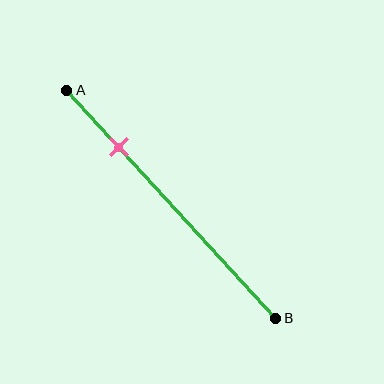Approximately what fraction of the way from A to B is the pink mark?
The pink mark is approximately 25% of the way from A to B.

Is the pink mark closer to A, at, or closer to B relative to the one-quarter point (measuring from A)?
The pink mark is approximately at the one-quarter point of segment AB.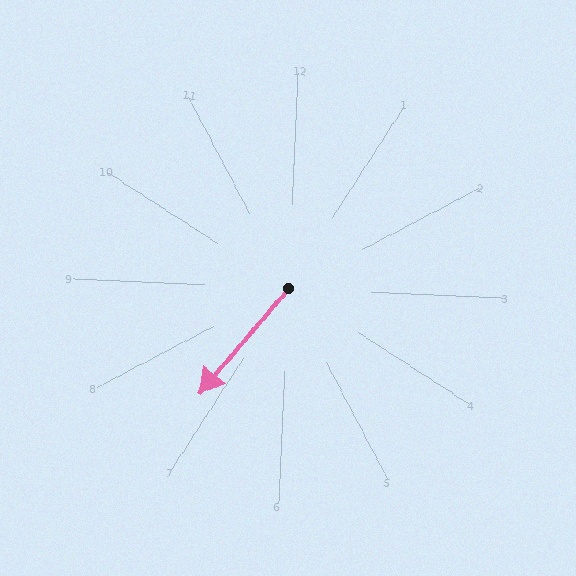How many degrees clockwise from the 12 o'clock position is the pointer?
Approximately 218 degrees.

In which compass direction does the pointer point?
Southwest.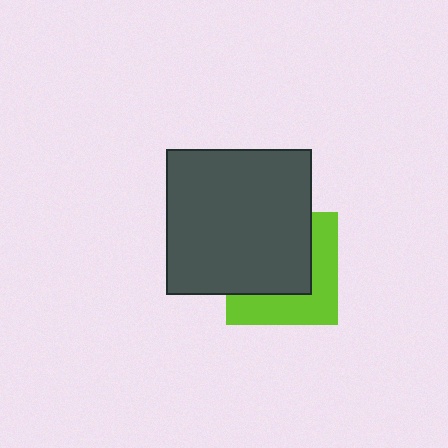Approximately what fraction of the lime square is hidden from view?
Roughly 57% of the lime square is hidden behind the dark gray square.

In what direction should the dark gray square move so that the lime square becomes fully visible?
The dark gray square should move toward the upper-left. That is the shortest direction to clear the overlap and leave the lime square fully visible.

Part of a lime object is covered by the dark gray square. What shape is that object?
It is a square.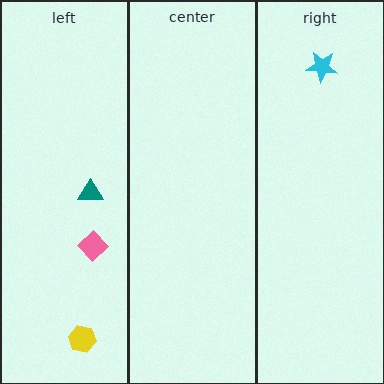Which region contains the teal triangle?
The left region.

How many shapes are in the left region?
3.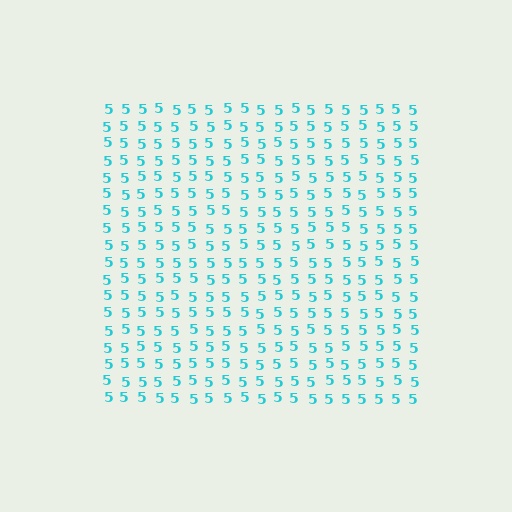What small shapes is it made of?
It is made of small digit 5's.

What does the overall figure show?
The overall figure shows a square.